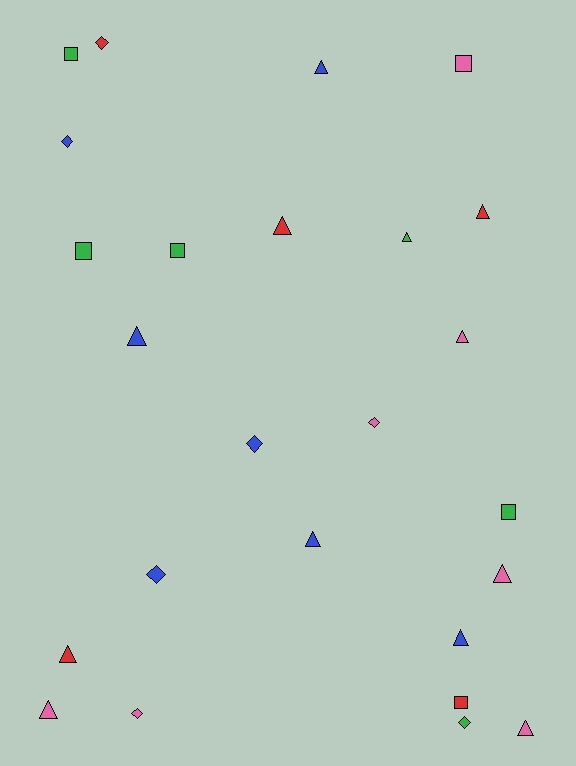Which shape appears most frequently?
Triangle, with 12 objects.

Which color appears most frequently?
Pink, with 7 objects.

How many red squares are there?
There is 1 red square.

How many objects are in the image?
There are 25 objects.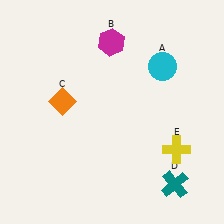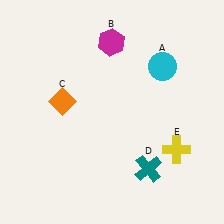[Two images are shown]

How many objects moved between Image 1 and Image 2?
1 object moved between the two images.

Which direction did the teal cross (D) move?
The teal cross (D) moved left.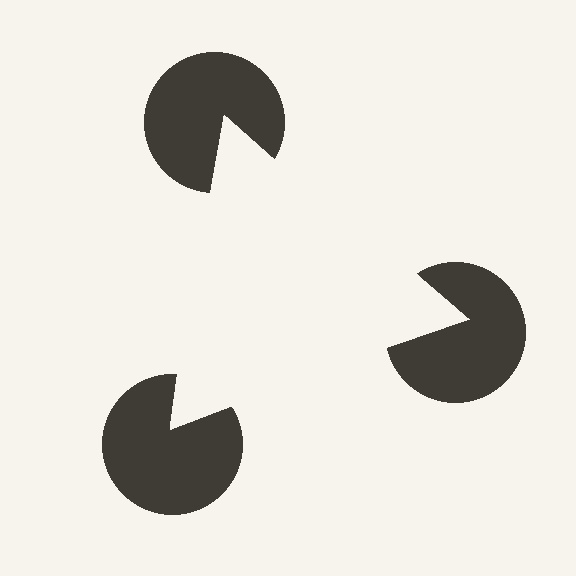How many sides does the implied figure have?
3 sides.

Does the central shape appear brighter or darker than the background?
It typically appears slightly brighter than the background, even though no actual brightness change is drawn.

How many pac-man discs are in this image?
There are 3 — one at each vertex of the illusory triangle.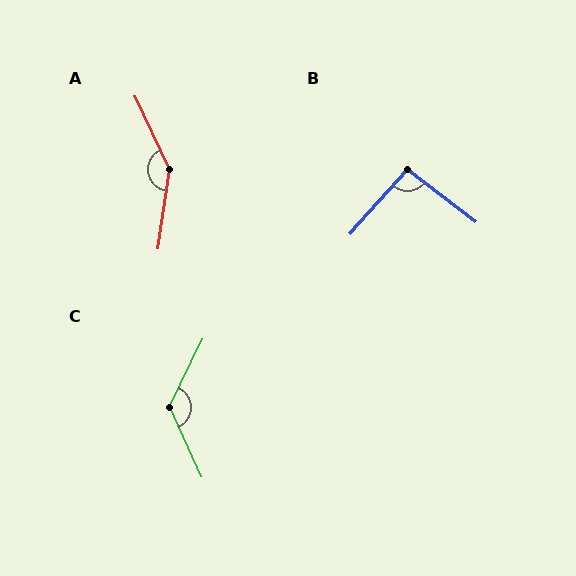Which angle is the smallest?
B, at approximately 94 degrees.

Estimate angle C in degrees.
Approximately 130 degrees.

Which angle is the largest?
A, at approximately 147 degrees.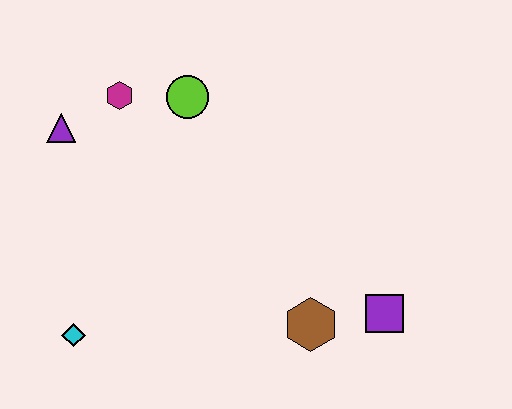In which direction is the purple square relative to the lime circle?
The purple square is below the lime circle.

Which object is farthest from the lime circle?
The purple square is farthest from the lime circle.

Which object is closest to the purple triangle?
The magenta hexagon is closest to the purple triangle.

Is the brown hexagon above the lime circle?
No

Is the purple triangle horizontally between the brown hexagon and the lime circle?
No